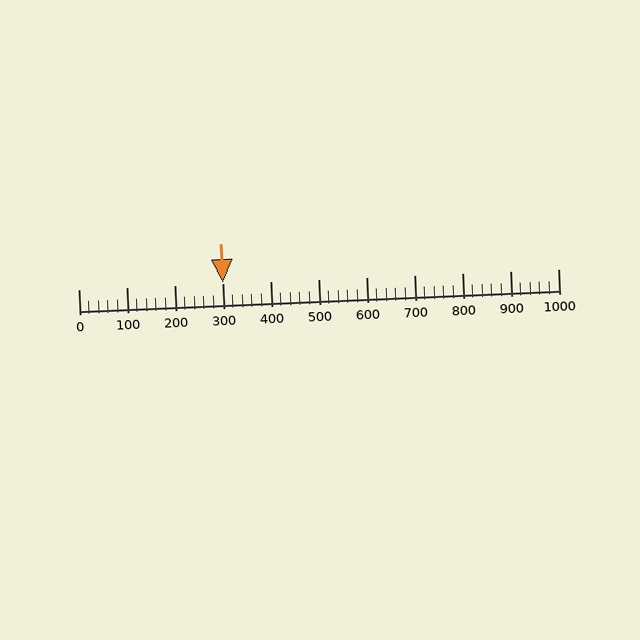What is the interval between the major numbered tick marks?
The major tick marks are spaced 100 units apart.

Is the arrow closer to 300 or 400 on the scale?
The arrow is closer to 300.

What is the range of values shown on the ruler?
The ruler shows values from 0 to 1000.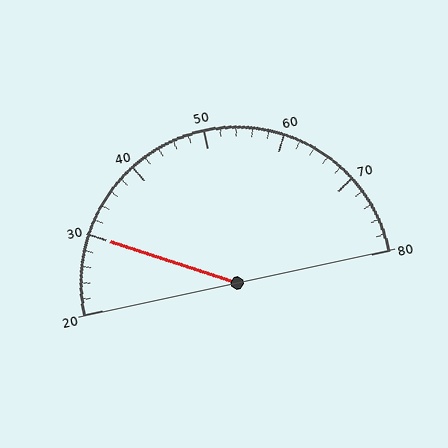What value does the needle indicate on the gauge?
The needle indicates approximately 30.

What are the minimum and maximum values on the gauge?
The gauge ranges from 20 to 80.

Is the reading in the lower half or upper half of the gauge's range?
The reading is in the lower half of the range (20 to 80).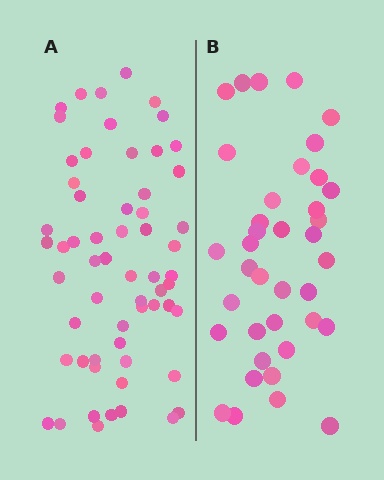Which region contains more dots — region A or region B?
Region A (the left region) has more dots.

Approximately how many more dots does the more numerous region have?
Region A has approximately 20 more dots than region B.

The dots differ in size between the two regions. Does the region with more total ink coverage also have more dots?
No. Region B has more total ink coverage because its dots are larger, but region A actually contains more individual dots. Total area can be misleading — the number of items is what matters here.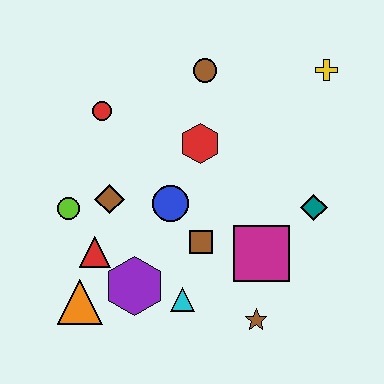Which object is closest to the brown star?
The magenta square is closest to the brown star.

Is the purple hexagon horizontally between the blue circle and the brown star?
No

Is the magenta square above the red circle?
No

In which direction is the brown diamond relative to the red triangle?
The brown diamond is above the red triangle.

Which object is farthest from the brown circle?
The orange triangle is farthest from the brown circle.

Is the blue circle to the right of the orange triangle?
Yes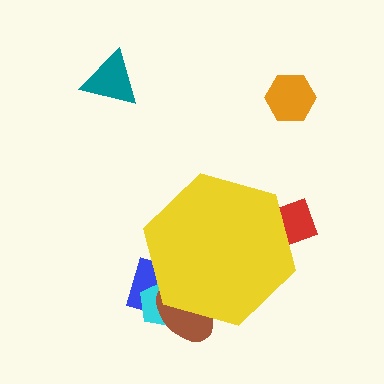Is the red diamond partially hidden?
Yes, the red diamond is partially hidden behind the yellow hexagon.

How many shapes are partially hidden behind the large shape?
4 shapes are partially hidden.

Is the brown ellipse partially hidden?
Yes, the brown ellipse is partially hidden behind the yellow hexagon.